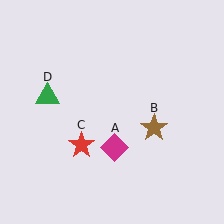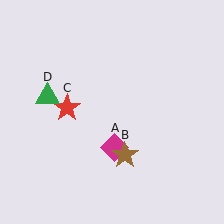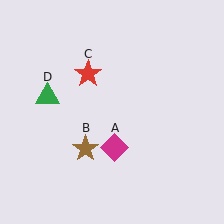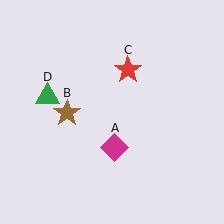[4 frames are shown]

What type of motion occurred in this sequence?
The brown star (object B), red star (object C) rotated clockwise around the center of the scene.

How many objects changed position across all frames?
2 objects changed position: brown star (object B), red star (object C).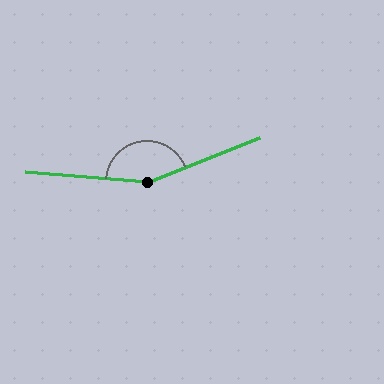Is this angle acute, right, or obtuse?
It is obtuse.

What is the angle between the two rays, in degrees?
Approximately 154 degrees.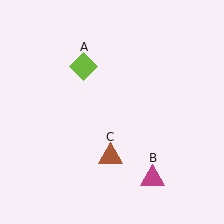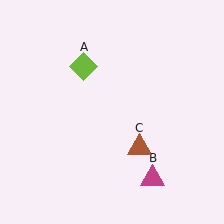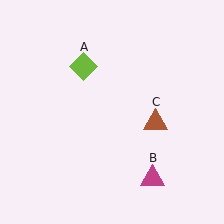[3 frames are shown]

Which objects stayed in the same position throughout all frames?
Lime diamond (object A) and magenta triangle (object B) remained stationary.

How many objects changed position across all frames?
1 object changed position: brown triangle (object C).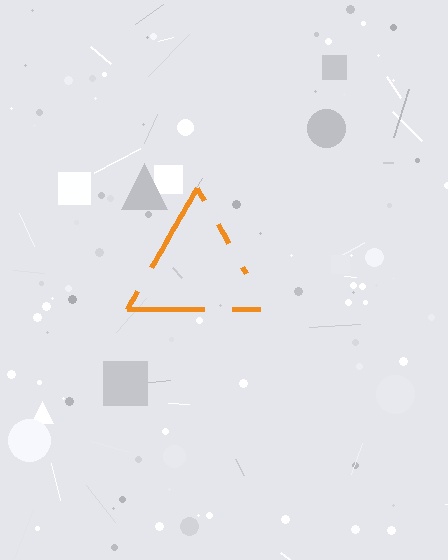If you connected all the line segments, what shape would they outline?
They would outline a triangle.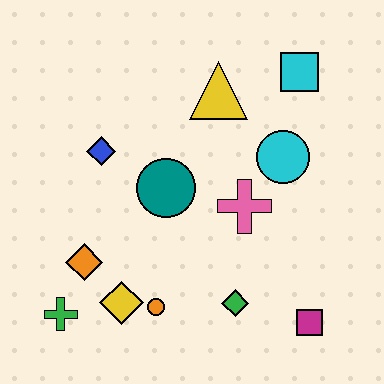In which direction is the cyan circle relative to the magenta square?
The cyan circle is above the magenta square.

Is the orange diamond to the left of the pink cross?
Yes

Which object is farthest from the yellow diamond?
The cyan square is farthest from the yellow diamond.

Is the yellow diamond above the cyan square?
No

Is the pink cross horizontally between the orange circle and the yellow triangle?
No